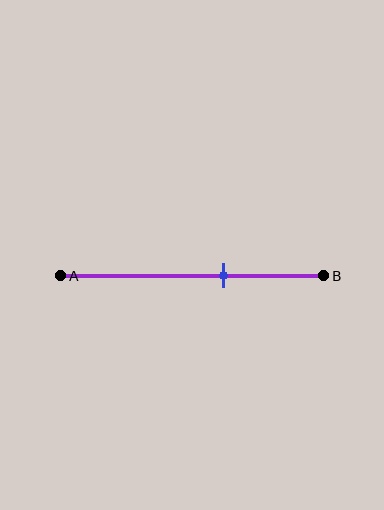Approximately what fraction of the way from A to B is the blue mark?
The blue mark is approximately 60% of the way from A to B.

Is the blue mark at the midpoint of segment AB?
No, the mark is at about 60% from A, not at the 50% midpoint.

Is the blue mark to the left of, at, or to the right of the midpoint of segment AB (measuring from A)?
The blue mark is to the right of the midpoint of segment AB.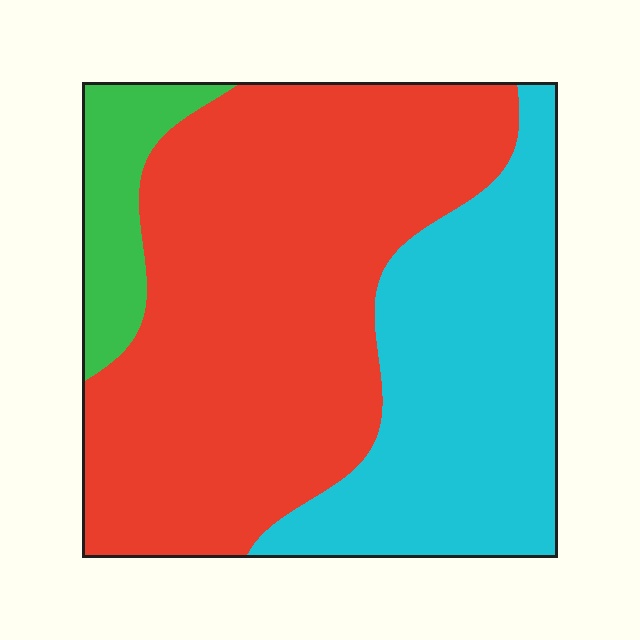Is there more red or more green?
Red.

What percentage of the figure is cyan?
Cyan takes up between a quarter and a half of the figure.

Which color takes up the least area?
Green, at roughly 10%.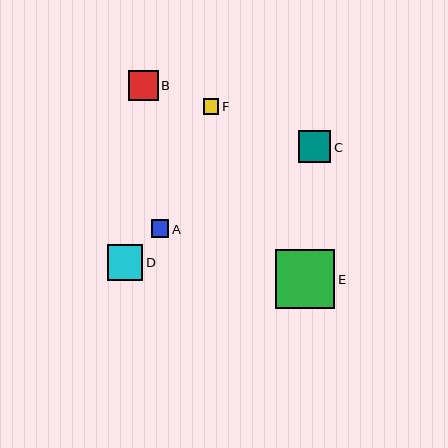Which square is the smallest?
Square F is the smallest with a size of approximately 16 pixels.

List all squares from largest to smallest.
From largest to smallest: E, D, C, B, A, F.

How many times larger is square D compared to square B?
Square D is approximately 1.2 times the size of square B.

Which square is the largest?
Square E is the largest with a size of approximately 59 pixels.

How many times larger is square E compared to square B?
Square E is approximately 2.0 times the size of square B.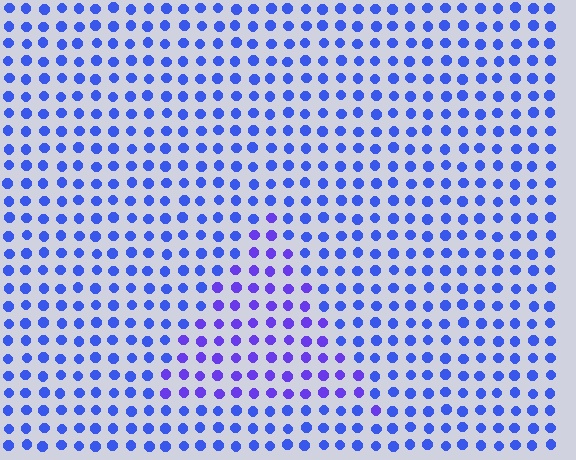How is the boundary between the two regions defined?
The boundary is defined purely by a slight shift in hue (about 26 degrees). Spacing, size, and orientation are identical on both sides.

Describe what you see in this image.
The image is filled with small blue elements in a uniform arrangement. A triangle-shaped region is visible where the elements are tinted to a slightly different hue, forming a subtle color boundary.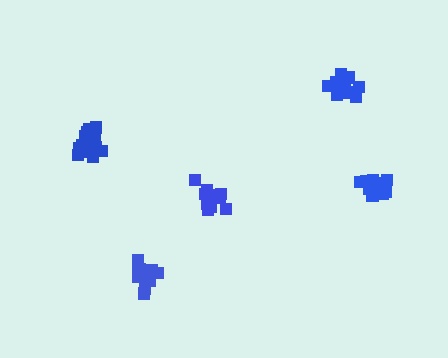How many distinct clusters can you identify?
There are 5 distinct clusters.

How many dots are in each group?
Group 1: 15 dots, Group 2: 11 dots, Group 3: 14 dots, Group 4: 15 dots, Group 5: 15 dots (70 total).